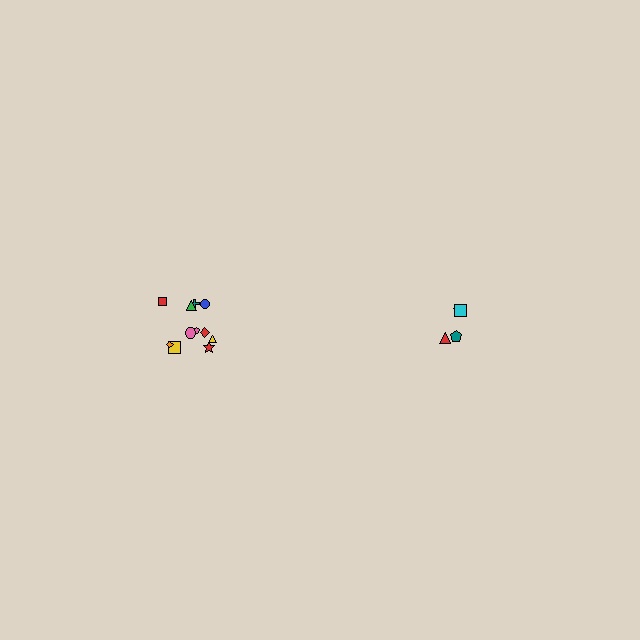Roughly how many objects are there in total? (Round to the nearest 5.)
Roughly 15 objects in total.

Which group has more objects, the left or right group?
The left group.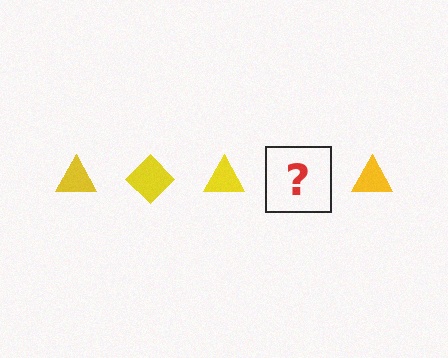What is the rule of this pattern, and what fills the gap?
The rule is that the pattern cycles through triangle, diamond shapes in yellow. The gap should be filled with a yellow diamond.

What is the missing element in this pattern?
The missing element is a yellow diamond.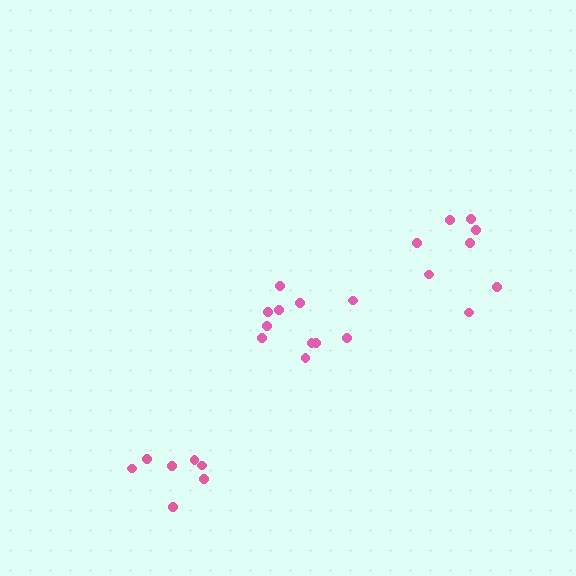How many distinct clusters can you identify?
There are 3 distinct clusters.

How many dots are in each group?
Group 1: 8 dots, Group 2: 11 dots, Group 3: 7 dots (26 total).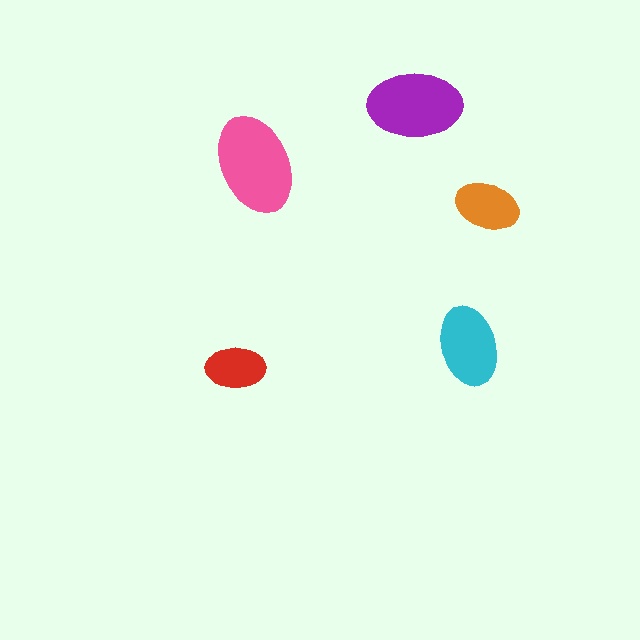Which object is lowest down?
The red ellipse is bottommost.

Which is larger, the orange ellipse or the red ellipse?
The orange one.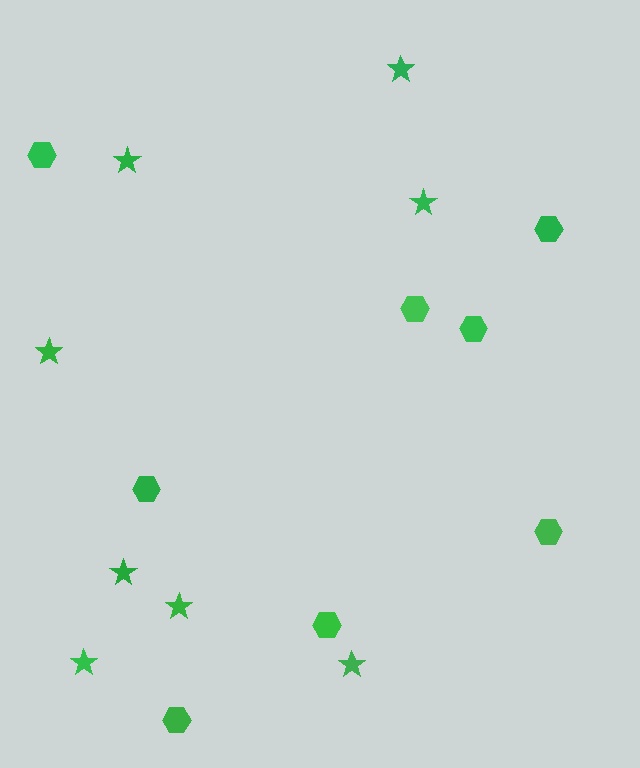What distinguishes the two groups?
There are 2 groups: one group of stars (8) and one group of hexagons (8).